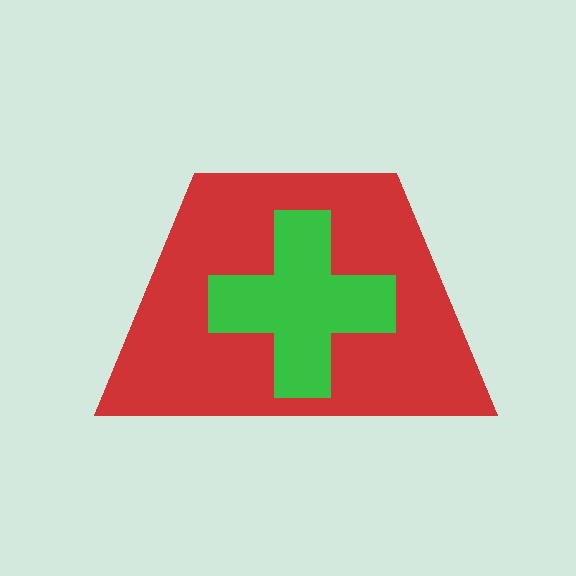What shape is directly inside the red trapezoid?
The green cross.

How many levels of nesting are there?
2.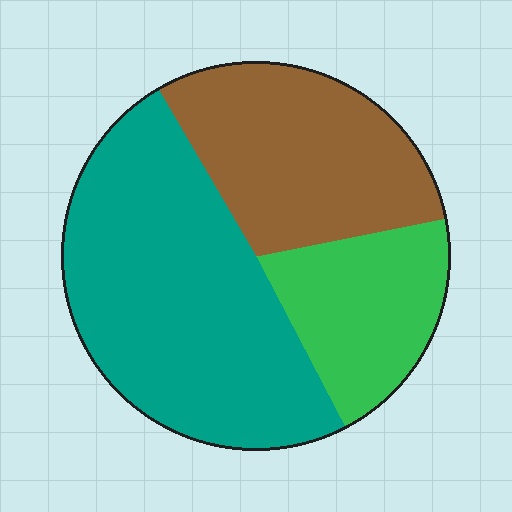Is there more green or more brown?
Brown.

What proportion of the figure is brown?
Brown covers 30% of the figure.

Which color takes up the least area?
Green, at roughly 20%.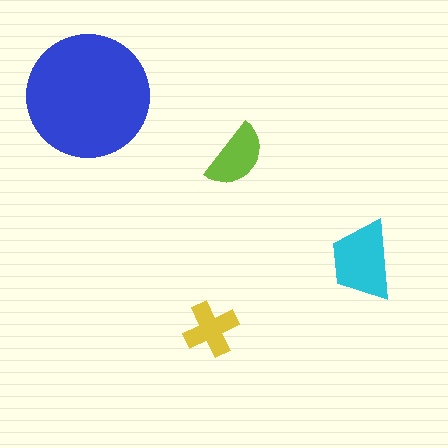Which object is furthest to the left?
The blue circle is leftmost.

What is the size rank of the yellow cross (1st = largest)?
4th.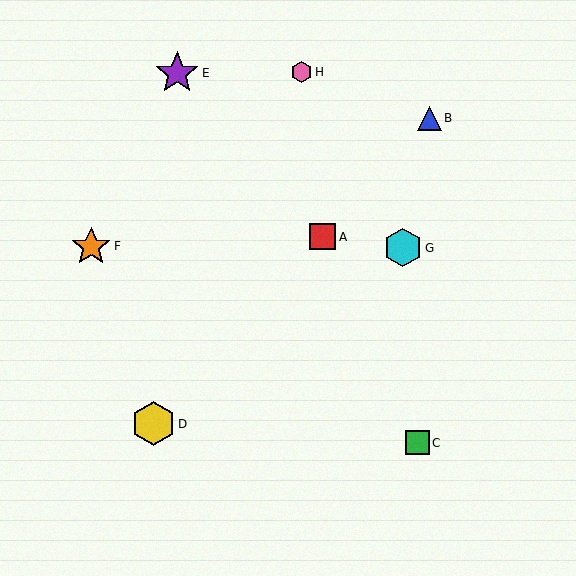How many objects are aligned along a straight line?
3 objects (A, B, D) are aligned along a straight line.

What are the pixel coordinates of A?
Object A is at (323, 237).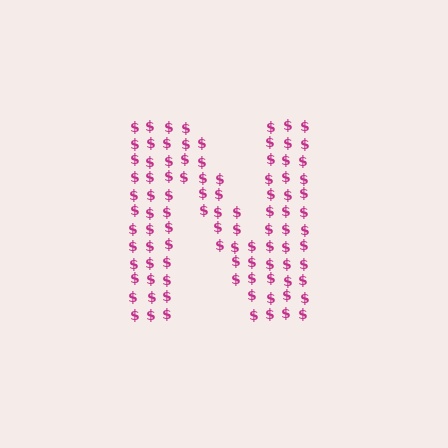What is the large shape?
The large shape is the letter N.